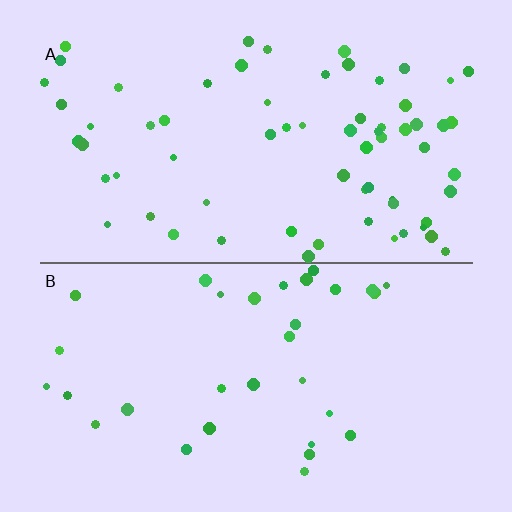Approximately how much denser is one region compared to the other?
Approximately 2.1× — region A over region B.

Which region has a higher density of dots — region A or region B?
A (the top).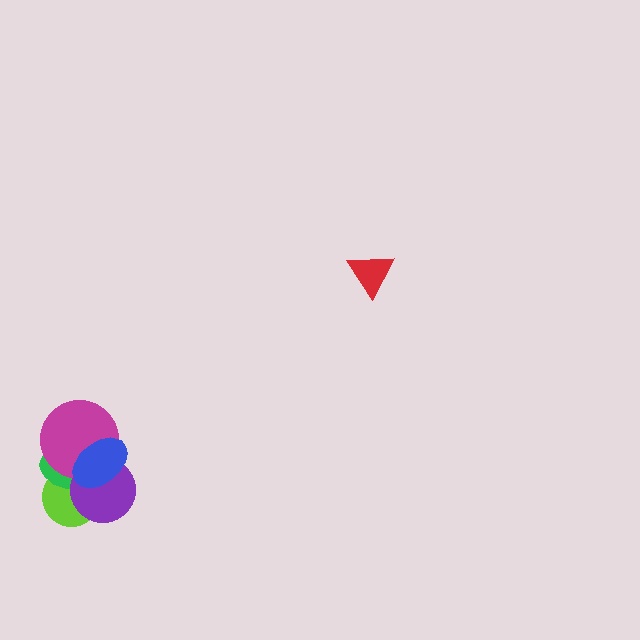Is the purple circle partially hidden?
Yes, it is partially covered by another shape.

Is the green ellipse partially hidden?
Yes, it is partially covered by another shape.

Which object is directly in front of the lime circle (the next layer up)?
The green ellipse is directly in front of the lime circle.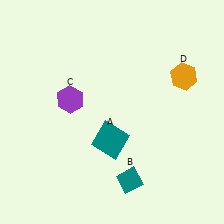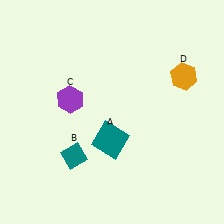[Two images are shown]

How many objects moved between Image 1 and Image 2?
1 object moved between the two images.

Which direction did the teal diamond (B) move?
The teal diamond (B) moved left.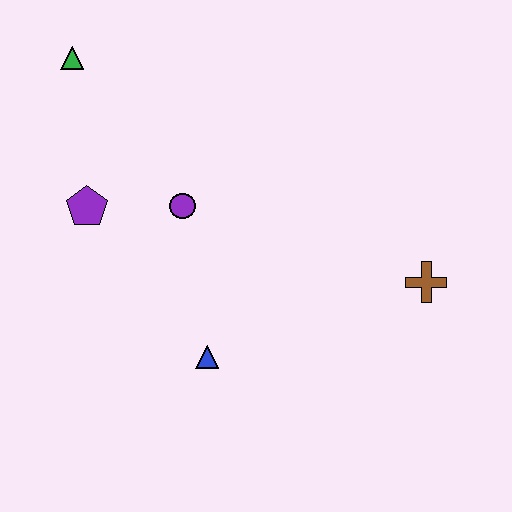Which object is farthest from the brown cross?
The green triangle is farthest from the brown cross.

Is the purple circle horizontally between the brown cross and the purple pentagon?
Yes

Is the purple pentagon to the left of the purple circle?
Yes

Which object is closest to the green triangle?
The purple pentagon is closest to the green triangle.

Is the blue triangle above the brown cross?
No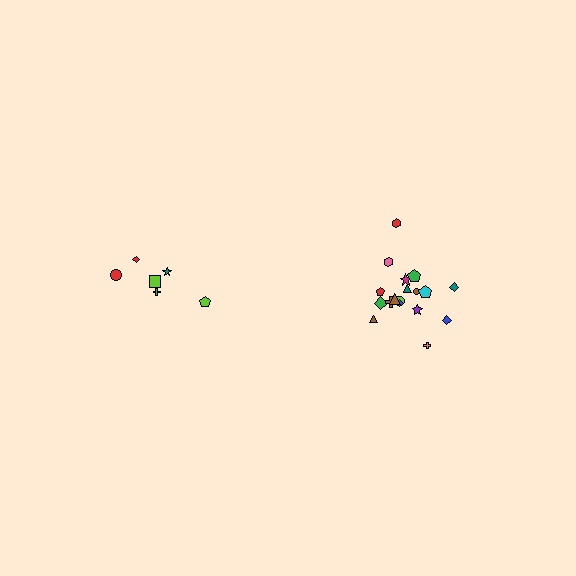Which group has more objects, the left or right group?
The right group.